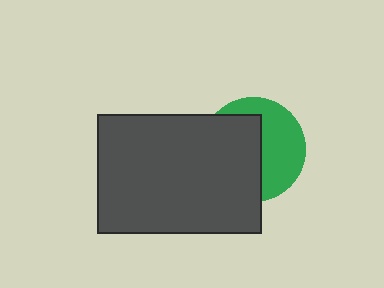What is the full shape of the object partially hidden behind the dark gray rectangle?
The partially hidden object is a green circle.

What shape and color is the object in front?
The object in front is a dark gray rectangle.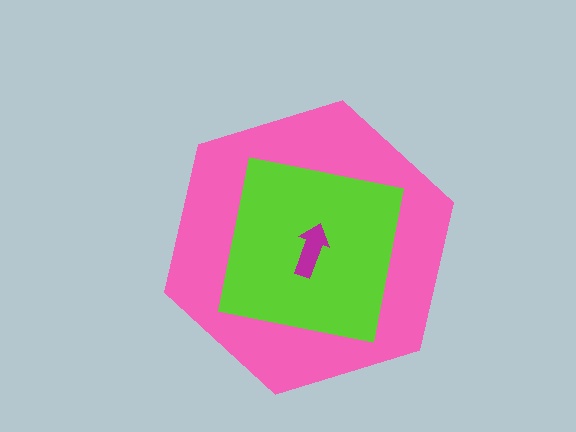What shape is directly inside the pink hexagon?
The lime square.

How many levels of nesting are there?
3.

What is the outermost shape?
The pink hexagon.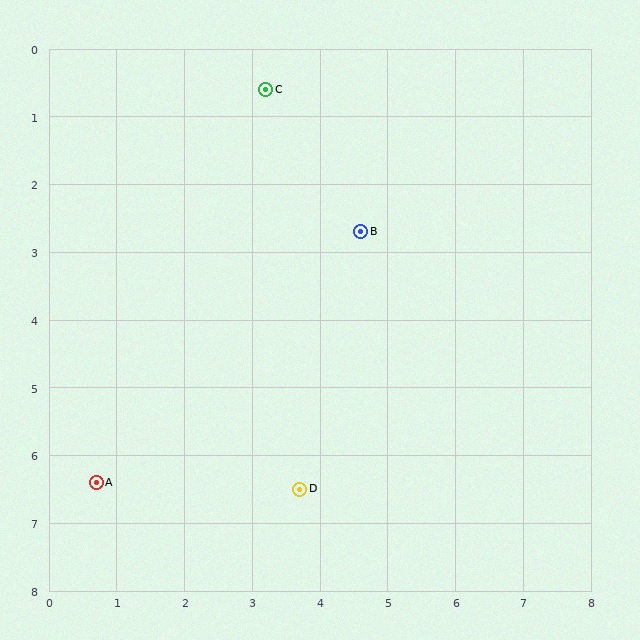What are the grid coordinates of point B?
Point B is at approximately (4.6, 2.7).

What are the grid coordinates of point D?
Point D is at approximately (3.7, 6.5).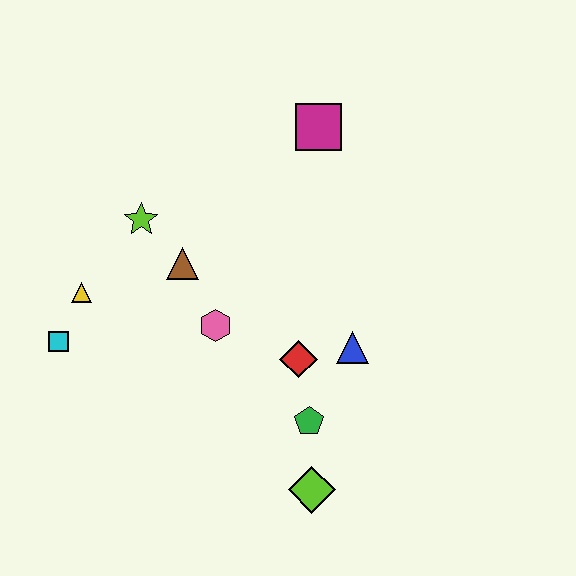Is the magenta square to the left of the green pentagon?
No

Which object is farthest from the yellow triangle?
The lime diamond is farthest from the yellow triangle.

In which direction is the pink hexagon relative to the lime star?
The pink hexagon is below the lime star.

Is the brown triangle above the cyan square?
Yes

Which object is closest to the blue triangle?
The red diamond is closest to the blue triangle.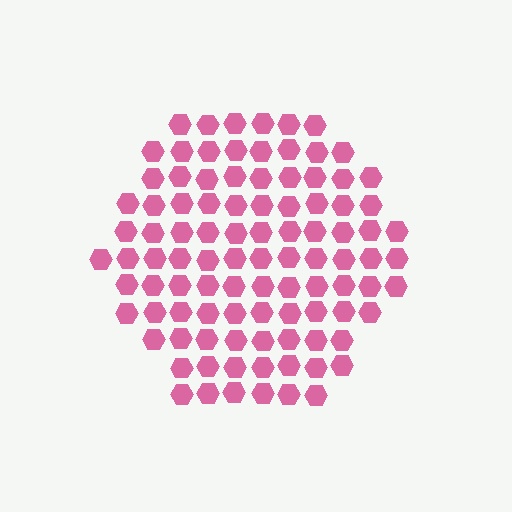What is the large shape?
The large shape is a hexagon.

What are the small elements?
The small elements are hexagons.